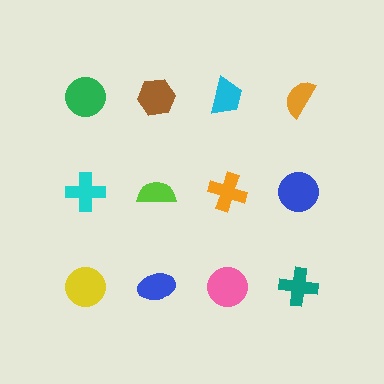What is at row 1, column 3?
A cyan trapezoid.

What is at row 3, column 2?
A blue ellipse.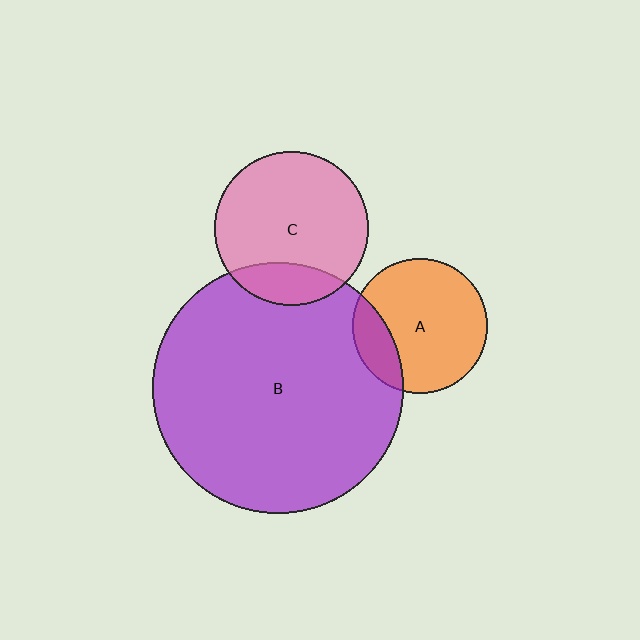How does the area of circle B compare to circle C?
Approximately 2.7 times.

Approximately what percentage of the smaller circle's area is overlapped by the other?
Approximately 20%.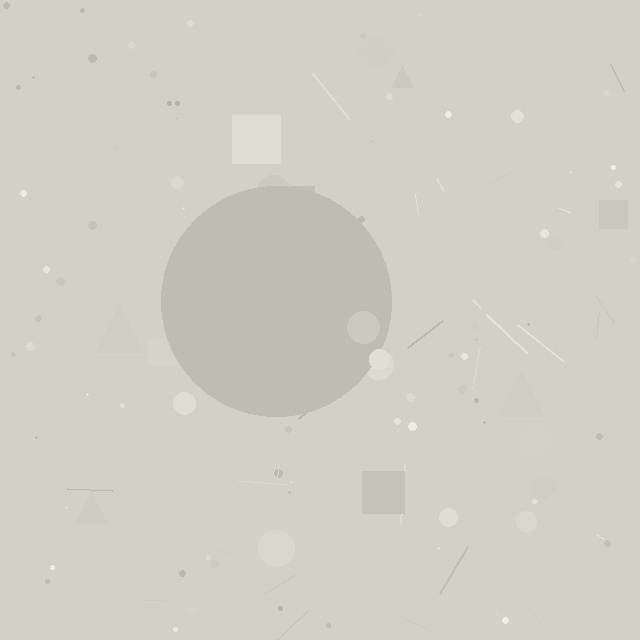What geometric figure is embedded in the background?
A circle is embedded in the background.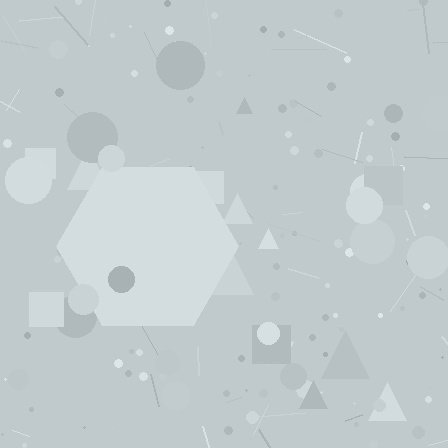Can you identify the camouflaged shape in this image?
The camouflaged shape is a hexagon.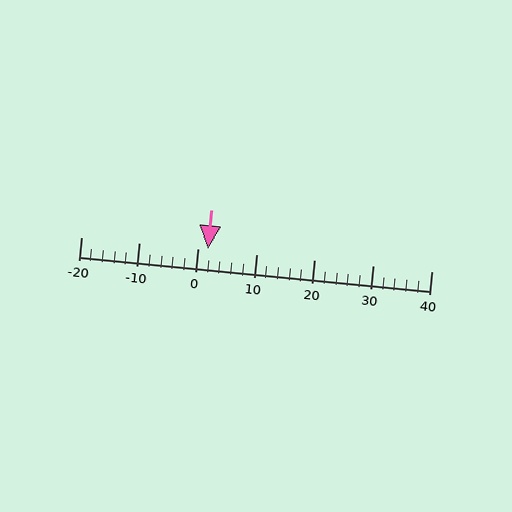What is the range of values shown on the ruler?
The ruler shows values from -20 to 40.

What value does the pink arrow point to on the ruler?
The pink arrow points to approximately 2.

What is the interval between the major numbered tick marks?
The major tick marks are spaced 10 units apart.